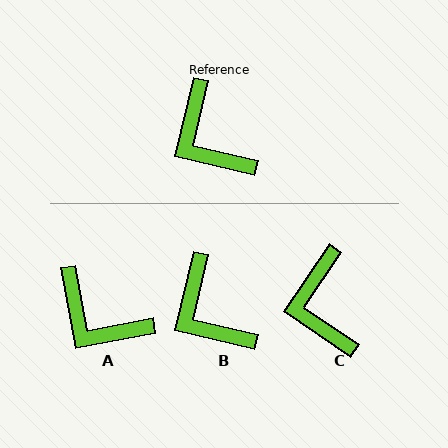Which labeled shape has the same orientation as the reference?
B.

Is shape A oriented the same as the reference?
No, it is off by about 24 degrees.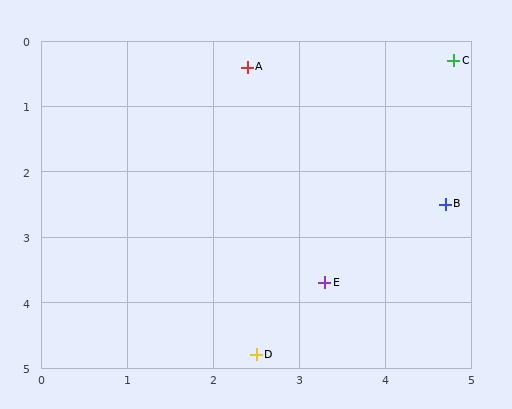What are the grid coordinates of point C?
Point C is at approximately (4.8, 0.3).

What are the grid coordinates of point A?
Point A is at approximately (2.4, 0.4).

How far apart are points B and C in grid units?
Points B and C are about 2.2 grid units apart.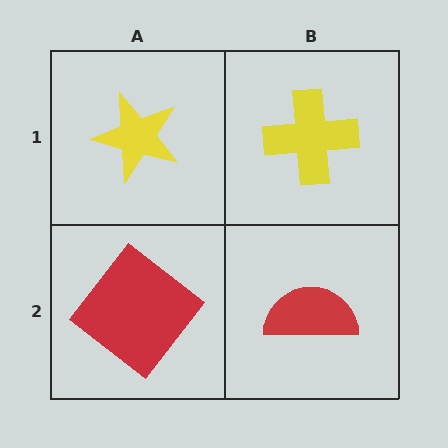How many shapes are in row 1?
2 shapes.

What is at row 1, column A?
A yellow star.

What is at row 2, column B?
A red semicircle.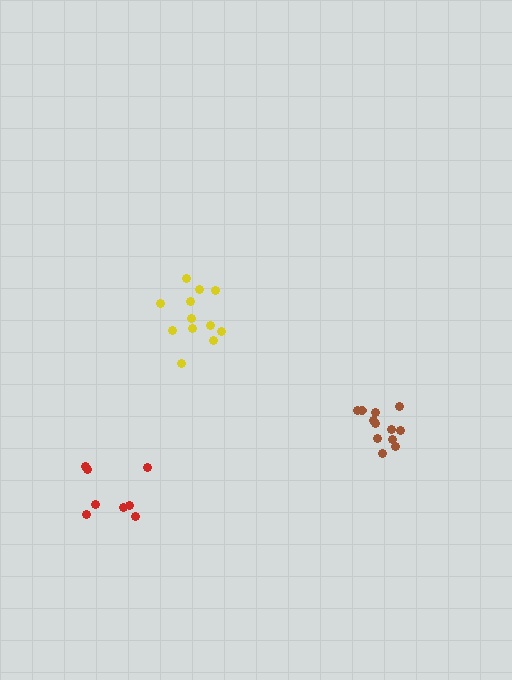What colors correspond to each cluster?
The clusters are colored: red, brown, yellow.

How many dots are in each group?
Group 1: 8 dots, Group 2: 12 dots, Group 3: 12 dots (32 total).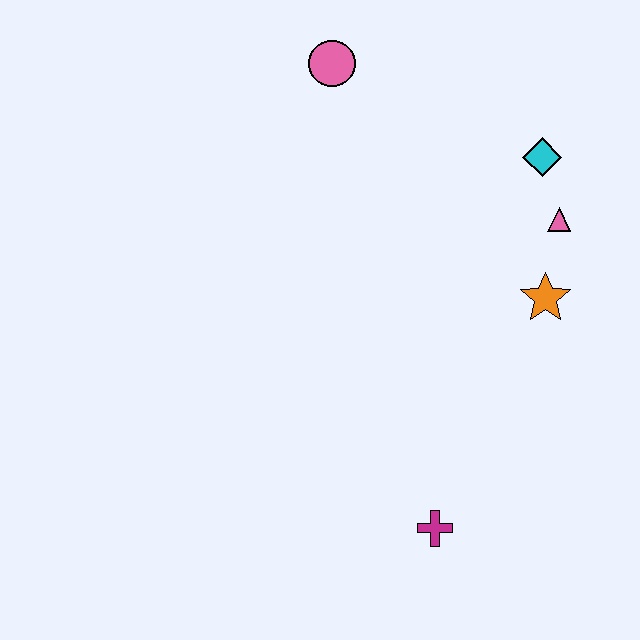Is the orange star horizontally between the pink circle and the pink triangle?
Yes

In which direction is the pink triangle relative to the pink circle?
The pink triangle is to the right of the pink circle.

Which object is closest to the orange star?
The pink triangle is closest to the orange star.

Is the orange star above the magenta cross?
Yes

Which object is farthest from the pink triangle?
The magenta cross is farthest from the pink triangle.